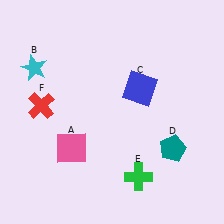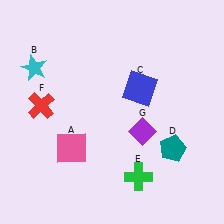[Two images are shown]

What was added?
A purple diamond (G) was added in Image 2.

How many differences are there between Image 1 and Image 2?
There is 1 difference between the two images.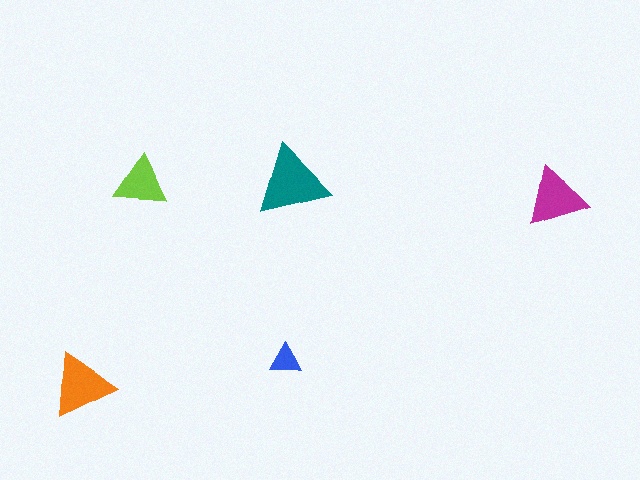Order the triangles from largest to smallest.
the teal one, the orange one, the magenta one, the lime one, the blue one.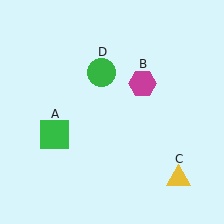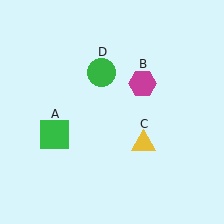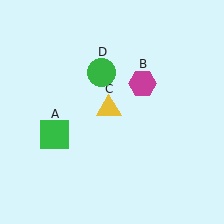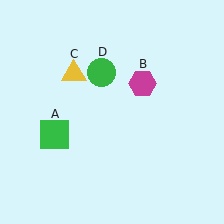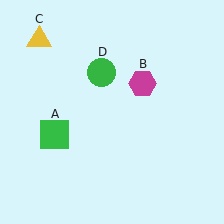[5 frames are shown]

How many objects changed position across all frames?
1 object changed position: yellow triangle (object C).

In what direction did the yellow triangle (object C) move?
The yellow triangle (object C) moved up and to the left.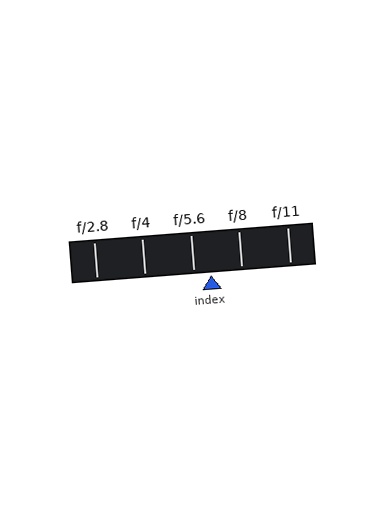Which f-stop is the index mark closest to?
The index mark is closest to f/5.6.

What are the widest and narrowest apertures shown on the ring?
The widest aperture shown is f/2.8 and the narrowest is f/11.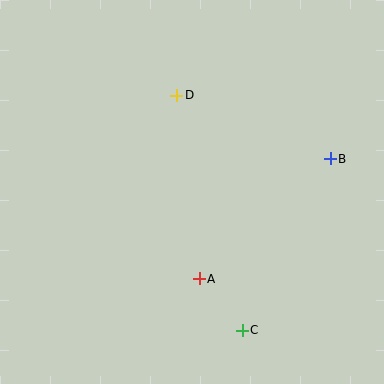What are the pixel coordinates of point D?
Point D is at (177, 95).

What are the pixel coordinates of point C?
Point C is at (242, 330).